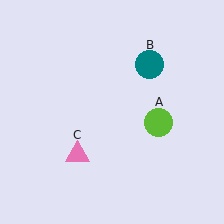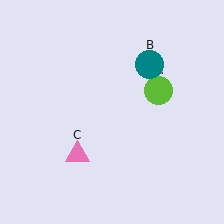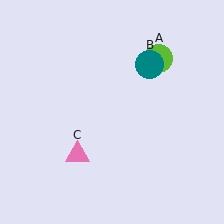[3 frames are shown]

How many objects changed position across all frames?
1 object changed position: lime circle (object A).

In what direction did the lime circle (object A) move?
The lime circle (object A) moved up.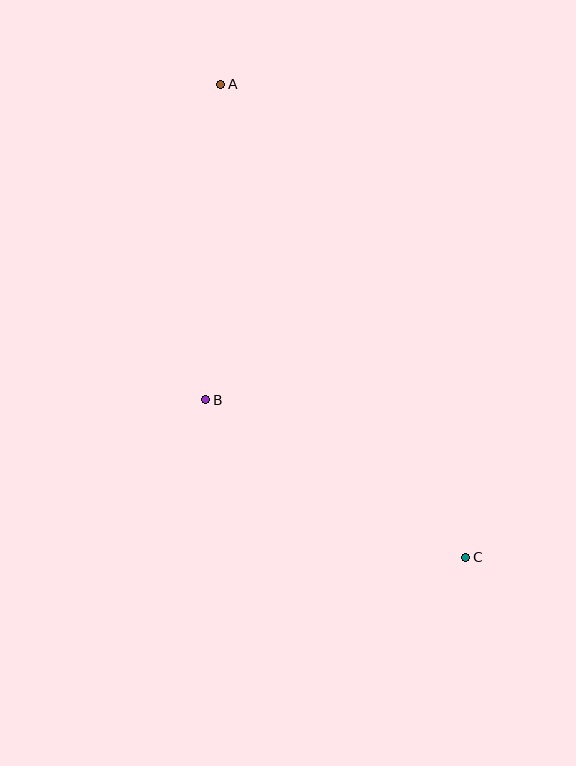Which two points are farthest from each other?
Points A and C are farthest from each other.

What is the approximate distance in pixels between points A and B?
The distance between A and B is approximately 316 pixels.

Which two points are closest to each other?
Points B and C are closest to each other.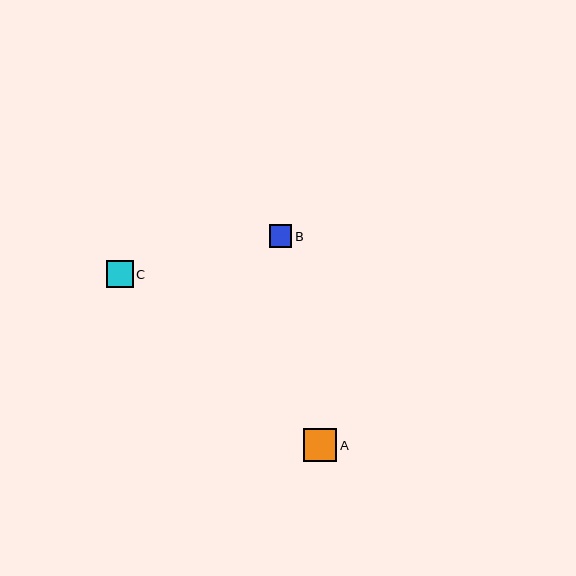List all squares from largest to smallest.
From largest to smallest: A, C, B.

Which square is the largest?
Square A is the largest with a size of approximately 33 pixels.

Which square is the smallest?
Square B is the smallest with a size of approximately 22 pixels.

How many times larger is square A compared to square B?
Square A is approximately 1.5 times the size of square B.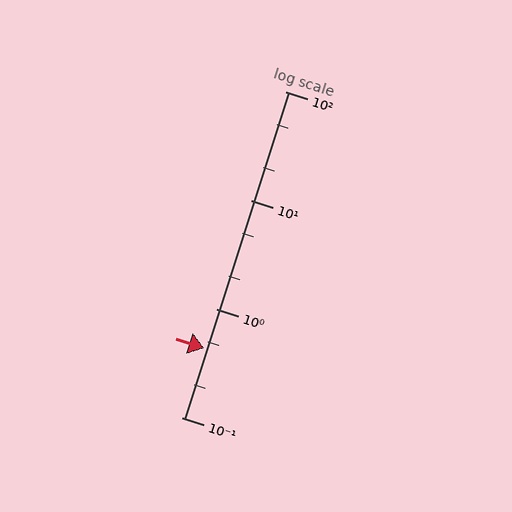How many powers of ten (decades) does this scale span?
The scale spans 3 decades, from 0.1 to 100.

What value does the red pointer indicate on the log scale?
The pointer indicates approximately 0.43.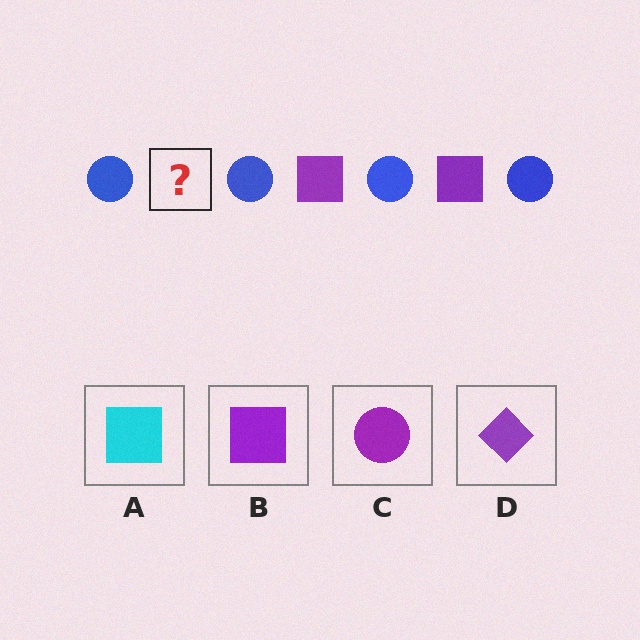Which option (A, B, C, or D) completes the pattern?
B.